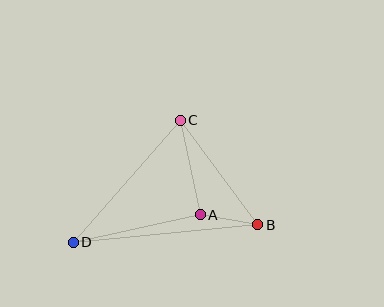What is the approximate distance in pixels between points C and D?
The distance between C and D is approximately 162 pixels.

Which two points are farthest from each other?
Points B and D are farthest from each other.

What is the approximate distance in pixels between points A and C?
The distance between A and C is approximately 96 pixels.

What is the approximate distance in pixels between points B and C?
The distance between B and C is approximately 130 pixels.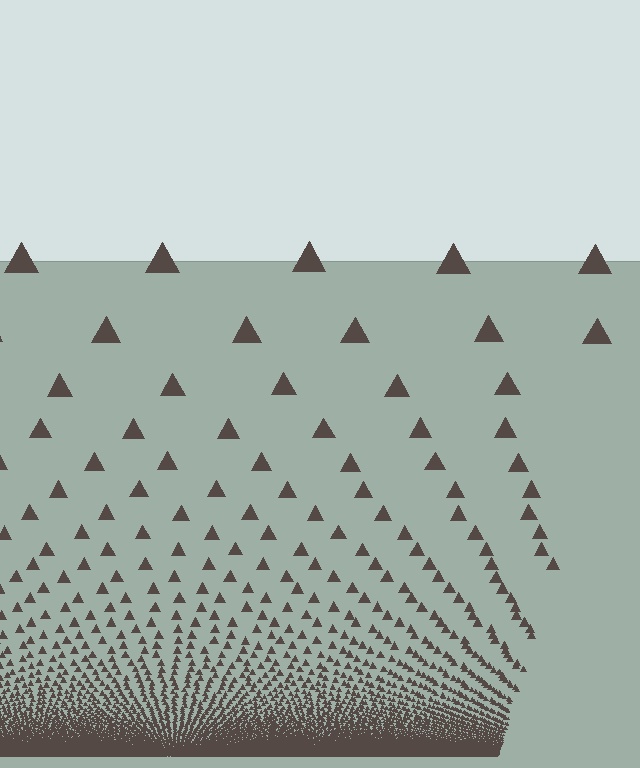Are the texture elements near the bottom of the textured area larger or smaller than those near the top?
Smaller. The gradient is inverted — elements near the bottom are smaller and denser.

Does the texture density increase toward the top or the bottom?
Density increases toward the bottom.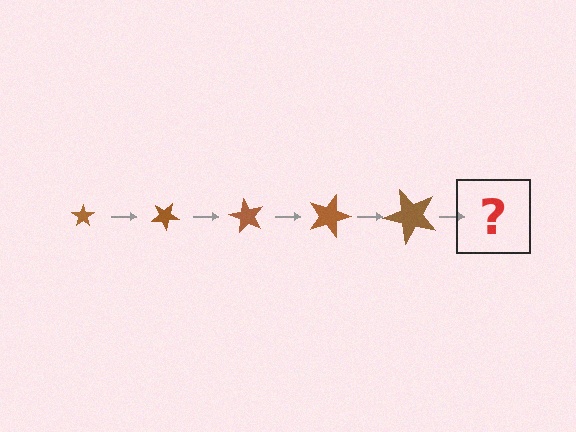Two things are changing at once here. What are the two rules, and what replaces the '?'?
The two rules are that the star grows larger each step and it rotates 30 degrees each step. The '?' should be a star, larger than the previous one and rotated 150 degrees from the start.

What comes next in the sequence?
The next element should be a star, larger than the previous one and rotated 150 degrees from the start.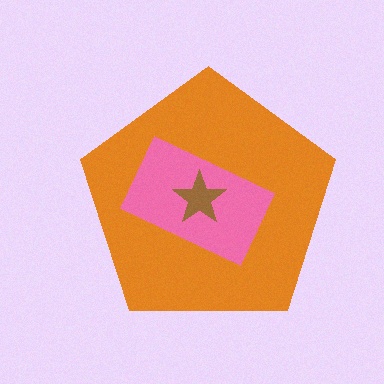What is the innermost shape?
The brown star.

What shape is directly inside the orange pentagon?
The pink rectangle.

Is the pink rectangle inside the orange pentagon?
Yes.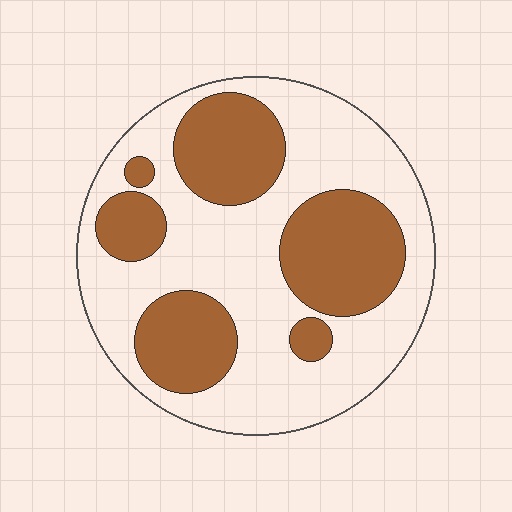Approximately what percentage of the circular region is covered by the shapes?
Approximately 35%.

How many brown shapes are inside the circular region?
6.